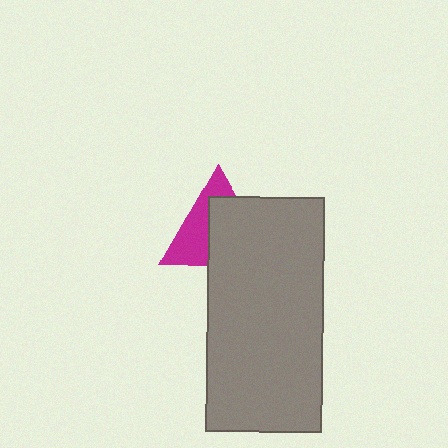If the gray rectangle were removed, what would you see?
You would see the complete magenta triangle.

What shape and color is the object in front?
The object in front is a gray rectangle.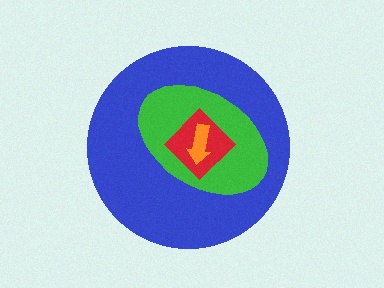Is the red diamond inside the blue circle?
Yes.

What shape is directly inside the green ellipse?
The red diamond.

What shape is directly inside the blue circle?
The green ellipse.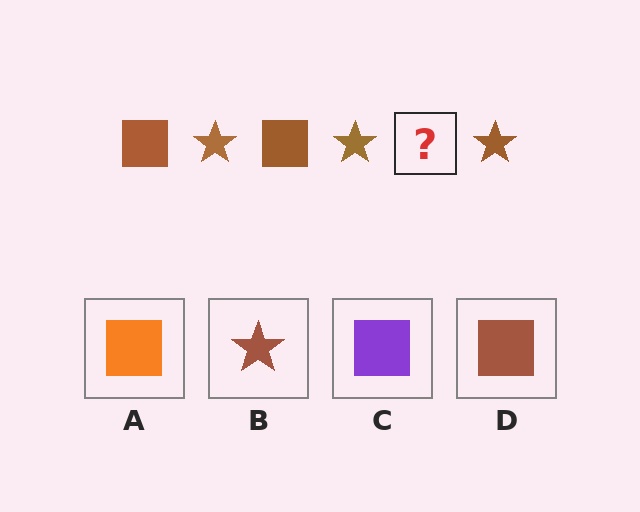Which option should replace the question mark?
Option D.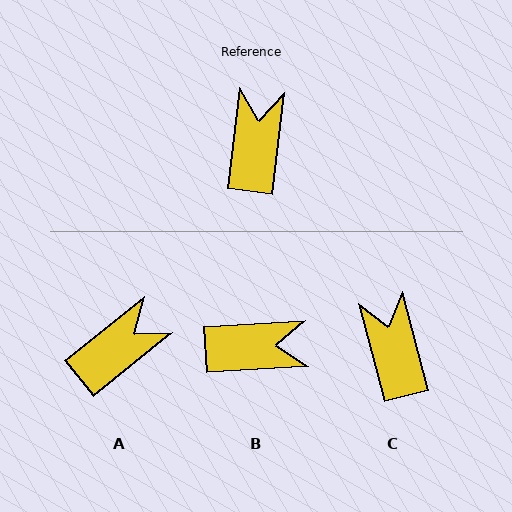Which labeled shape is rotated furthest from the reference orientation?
B, about 80 degrees away.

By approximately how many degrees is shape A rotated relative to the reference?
Approximately 44 degrees clockwise.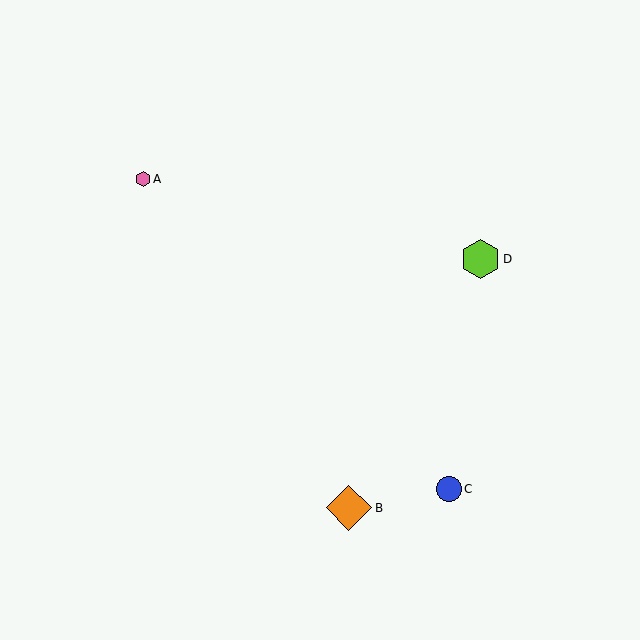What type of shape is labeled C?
Shape C is a blue circle.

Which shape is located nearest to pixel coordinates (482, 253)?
The lime hexagon (labeled D) at (480, 259) is nearest to that location.